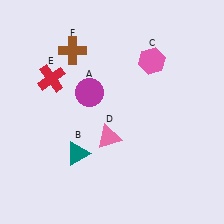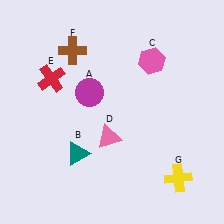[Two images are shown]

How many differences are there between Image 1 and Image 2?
There is 1 difference between the two images.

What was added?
A yellow cross (G) was added in Image 2.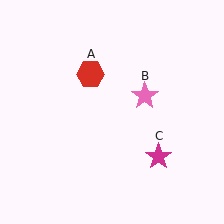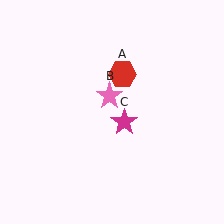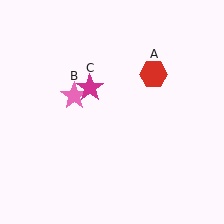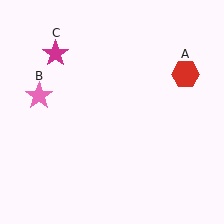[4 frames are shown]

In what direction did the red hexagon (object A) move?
The red hexagon (object A) moved right.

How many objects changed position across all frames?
3 objects changed position: red hexagon (object A), pink star (object B), magenta star (object C).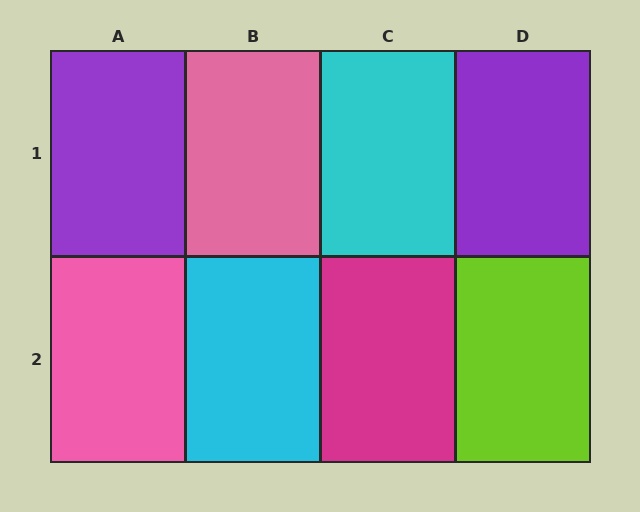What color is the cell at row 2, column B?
Cyan.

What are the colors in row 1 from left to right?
Purple, pink, cyan, purple.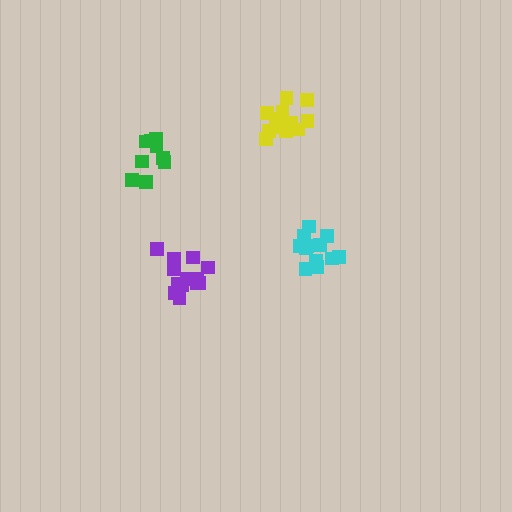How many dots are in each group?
Group 1: 13 dots, Group 2: 13 dots, Group 3: 9 dots, Group 4: 13 dots (48 total).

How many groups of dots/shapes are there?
There are 4 groups.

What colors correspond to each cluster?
The clusters are colored: cyan, yellow, green, purple.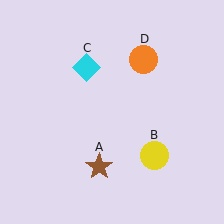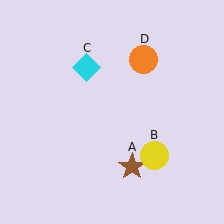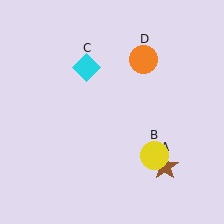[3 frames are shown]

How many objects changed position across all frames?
1 object changed position: brown star (object A).